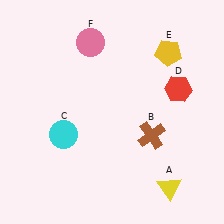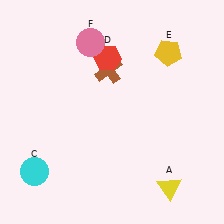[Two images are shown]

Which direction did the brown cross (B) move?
The brown cross (B) moved up.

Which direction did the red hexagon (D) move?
The red hexagon (D) moved left.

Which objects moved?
The objects that moved are: the brown cross (B), the cyan circle (C), the red hexagon (D).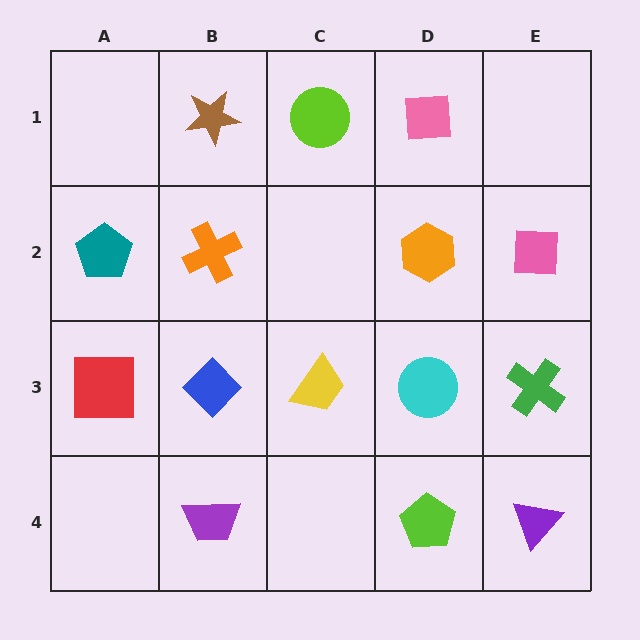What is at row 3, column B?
A blue diamond.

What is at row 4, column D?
A lime pentagon.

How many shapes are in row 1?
3 shapes.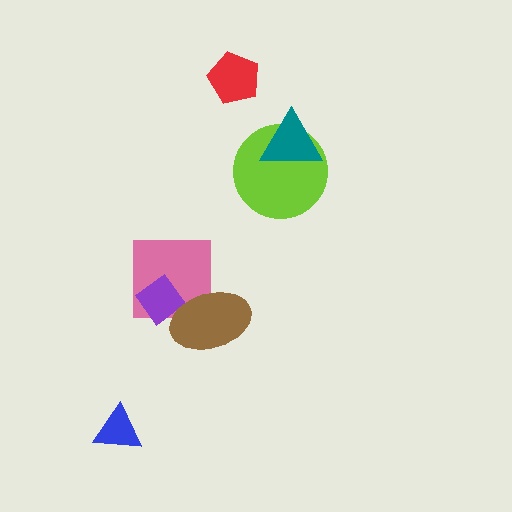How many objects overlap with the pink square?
2 objects overlap with the pink square.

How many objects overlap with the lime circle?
1 object overlaps with the lime circle.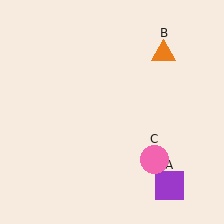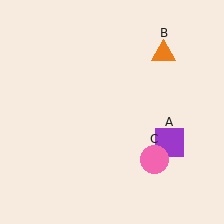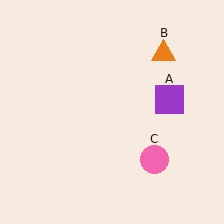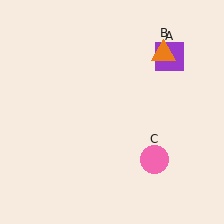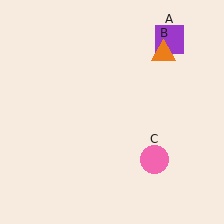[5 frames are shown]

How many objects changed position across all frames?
1 object changed position: purple square (object A).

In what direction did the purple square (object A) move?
The purple square (object A) moved up.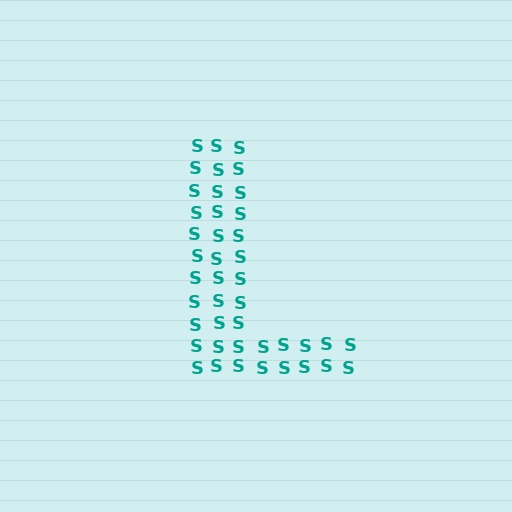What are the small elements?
The small elements are letter S's.